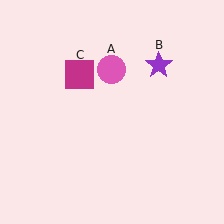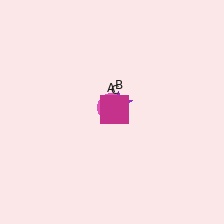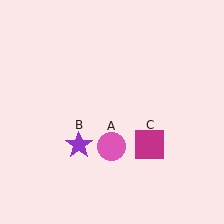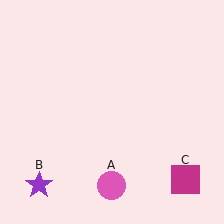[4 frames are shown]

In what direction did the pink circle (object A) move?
The pink circle (object A) moved down.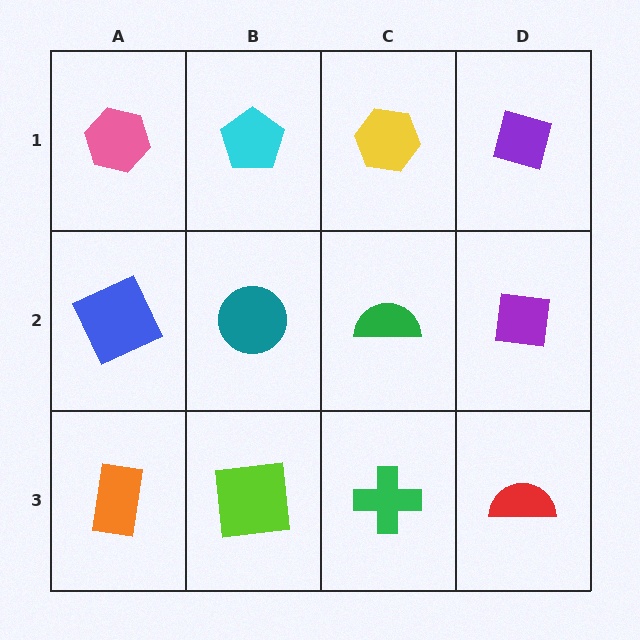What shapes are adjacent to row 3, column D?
A purple square (row 2, column D), a green cross (row 3, column C).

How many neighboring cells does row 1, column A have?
2.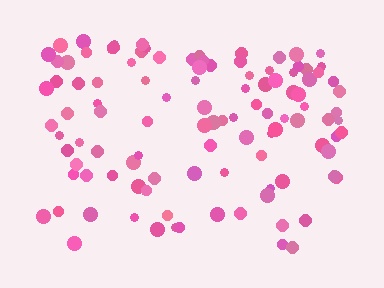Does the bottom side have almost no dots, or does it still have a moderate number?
Still a moderate number, just noticeably fewer than the top.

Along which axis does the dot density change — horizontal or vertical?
Vertical.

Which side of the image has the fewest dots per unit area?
The bottom.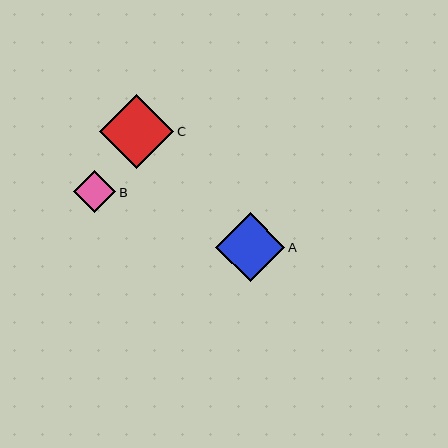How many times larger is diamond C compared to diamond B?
Diamond C is approximately 1.8 times the size of diamond B.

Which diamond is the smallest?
Diamond B is the smallest with a size of approximately 42 pixels.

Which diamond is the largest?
Diamond C is the largest with a size of approximately 74 pixels.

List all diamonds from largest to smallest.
From largest to smallest: C, A, B.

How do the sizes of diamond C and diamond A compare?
Diamond C and diamond A are approximately the same size.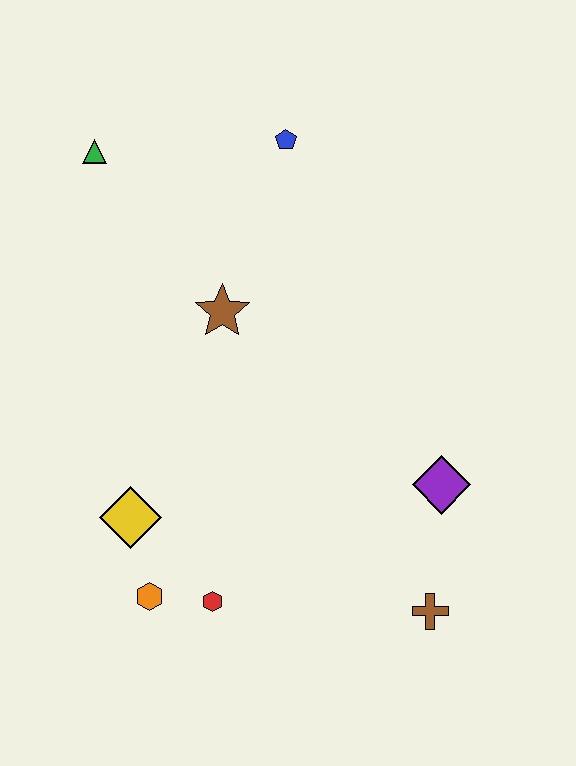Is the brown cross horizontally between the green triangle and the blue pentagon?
No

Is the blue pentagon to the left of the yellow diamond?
No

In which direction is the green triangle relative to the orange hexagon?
The green triangle is above the orange hexagon.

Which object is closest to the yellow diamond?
The orange hexagon is closest to the yellow diamond.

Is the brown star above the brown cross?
Yes